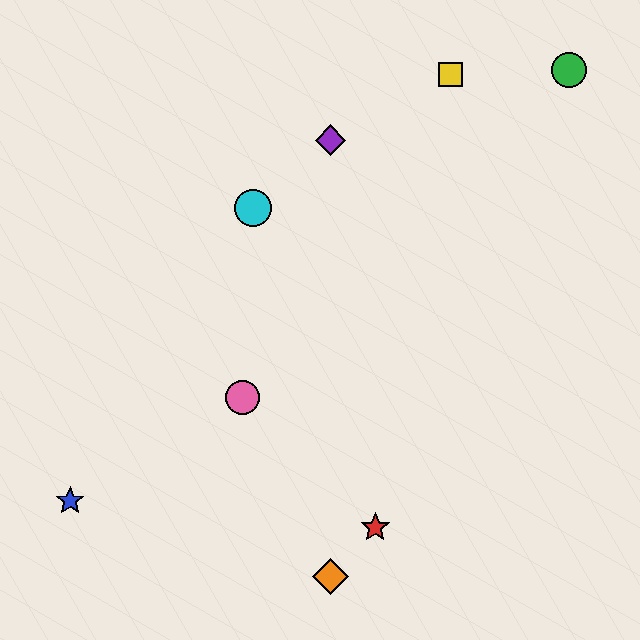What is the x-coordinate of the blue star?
The blue star is at x≈70.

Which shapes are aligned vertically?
The purple diamond, the orange diamond are aligned vertically.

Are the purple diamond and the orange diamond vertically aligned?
Yes, both are at x≈331.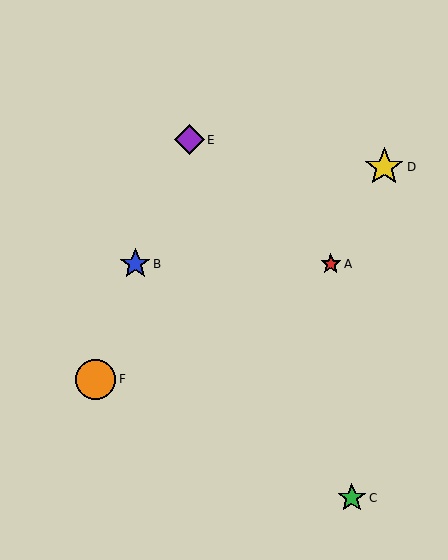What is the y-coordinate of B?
Object B is at y≈264.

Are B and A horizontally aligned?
Yes, both are at y≈264.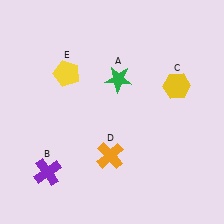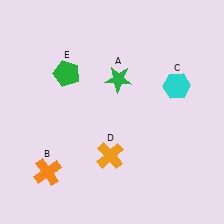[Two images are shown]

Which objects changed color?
B changed from purple to orange. C changed from yellow to cyan. E changed from yellow to green.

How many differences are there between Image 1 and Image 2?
There are 3 differences between the two images.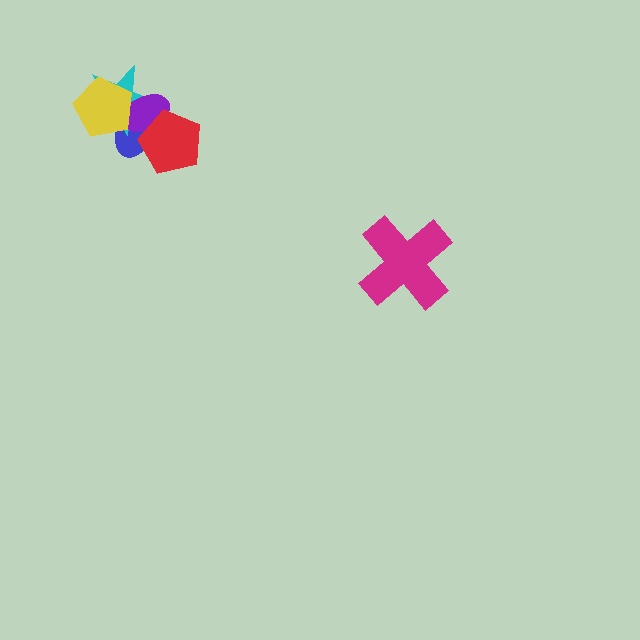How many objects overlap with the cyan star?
3 objects overlap with the cyan star.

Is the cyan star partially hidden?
Yes, it is partially covered by another shape.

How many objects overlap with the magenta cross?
0 objects overlap with the magenta cross.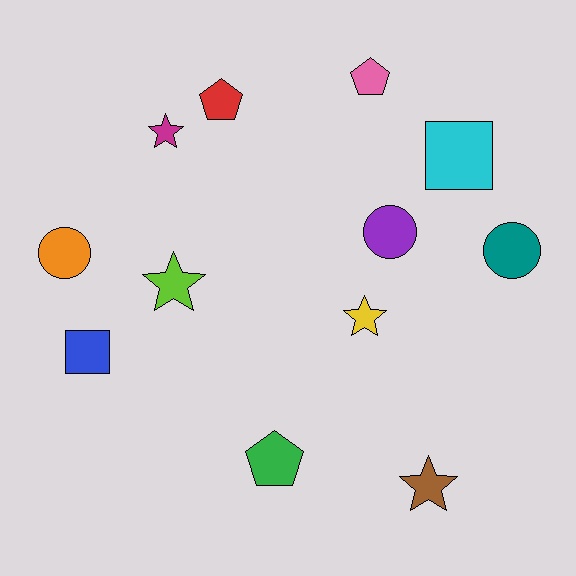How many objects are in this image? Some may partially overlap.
There are 12 objects.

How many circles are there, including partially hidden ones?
There are 3 circles.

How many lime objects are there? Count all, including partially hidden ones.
There is 1 lime object.